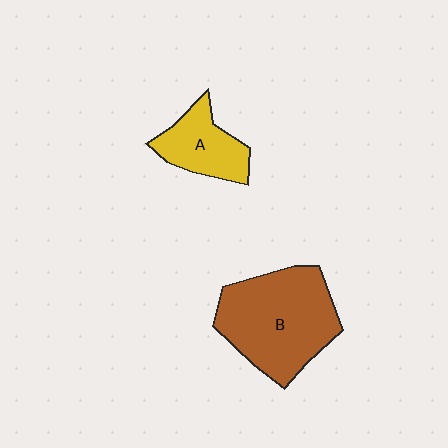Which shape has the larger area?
Shape B (brown).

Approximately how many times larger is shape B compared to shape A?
Approximately 2.1 times.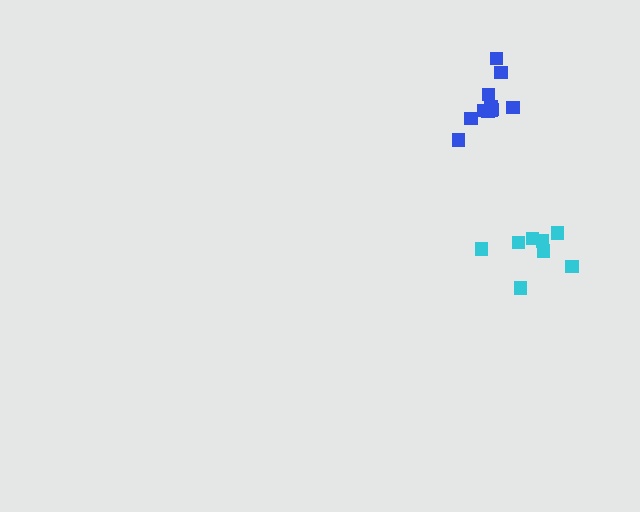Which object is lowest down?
The cyan cluster is bottommost.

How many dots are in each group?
Group 1: 11 dots, Group 2: 8 dots (19 total).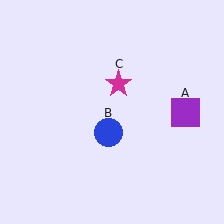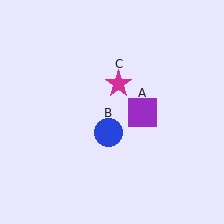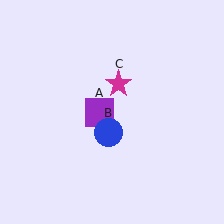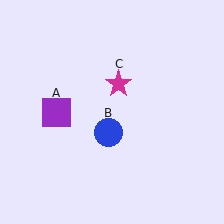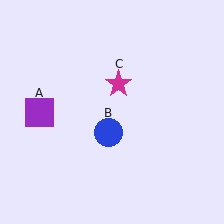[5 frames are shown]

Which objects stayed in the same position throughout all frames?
Blue circle (object B) and magenta star (object C) remained stationary.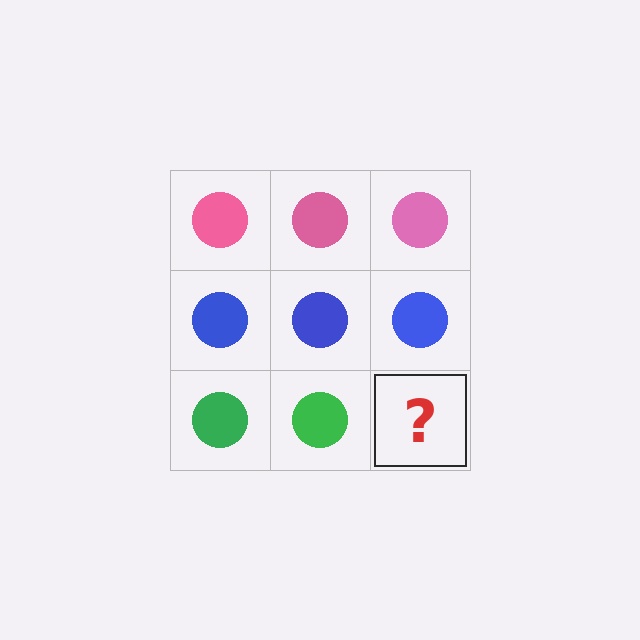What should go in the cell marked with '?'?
The missing cell should contain a green circle.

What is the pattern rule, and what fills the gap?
The rule is that each row has a consistent color. The gap should be filled with a green circle.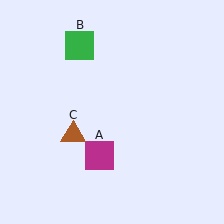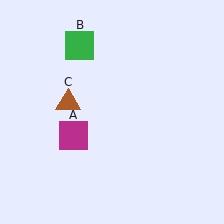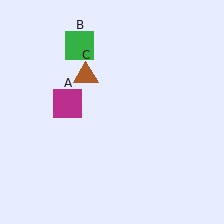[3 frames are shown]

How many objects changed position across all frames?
2 objects changed position: magenta square (object A), brown triangle (object C).